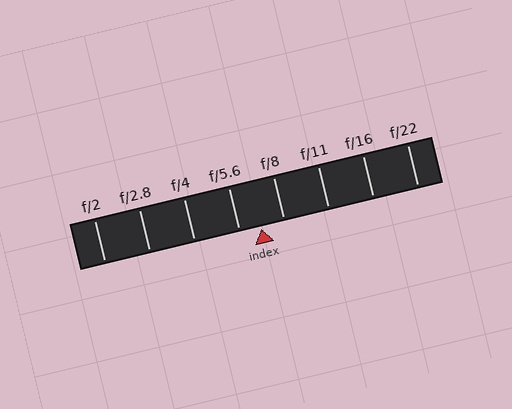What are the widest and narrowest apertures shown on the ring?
The widest aperture shown is f/2 and the narrowest is f/22.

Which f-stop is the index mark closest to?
The index mark is closest to f/5.6.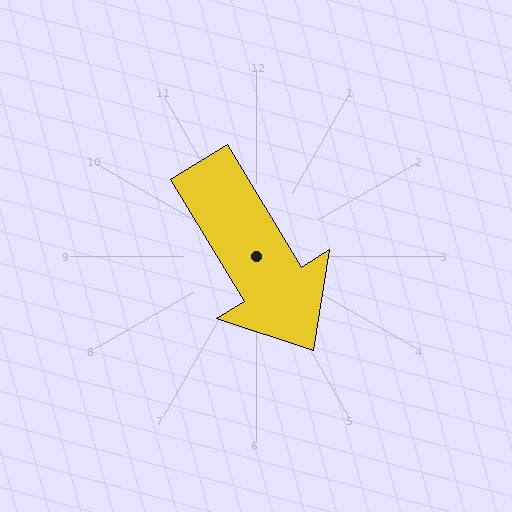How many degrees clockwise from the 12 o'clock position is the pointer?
Approximately 149 degrees.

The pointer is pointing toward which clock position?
Roughly 5 o'clock.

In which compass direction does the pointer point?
Southeast.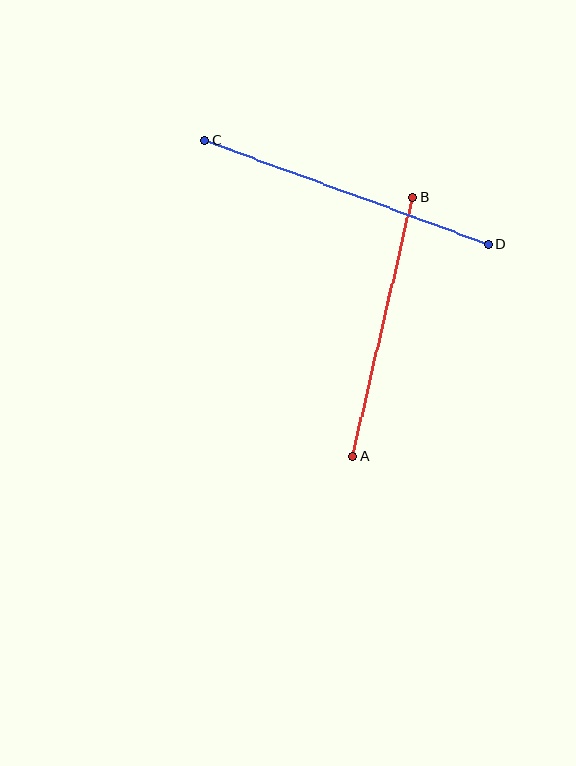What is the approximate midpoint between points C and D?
The midpoint is at approximately (346, 192) pixels.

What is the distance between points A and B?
The distance is approximately 266 pixels.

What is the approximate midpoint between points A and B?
The midpoint is at approximately (383, 327) pixels.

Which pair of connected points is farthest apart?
Points C and D are farthest apart.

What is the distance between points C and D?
The distance is approximately 302 pixels.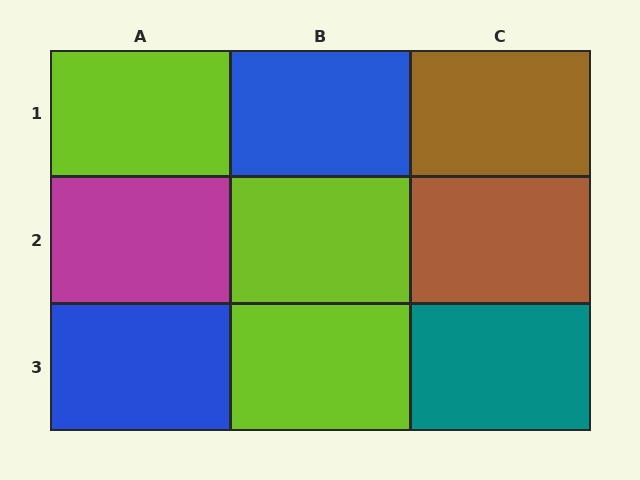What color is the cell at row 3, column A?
Blue.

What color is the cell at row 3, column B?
Lime.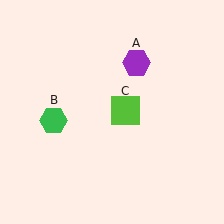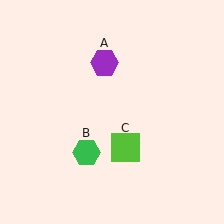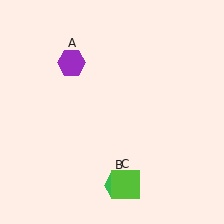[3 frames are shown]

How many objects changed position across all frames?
3 objects changed position: purple hexagon (object A), green hexagon (object B), lime square (object C).